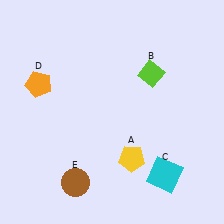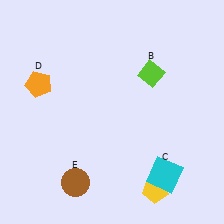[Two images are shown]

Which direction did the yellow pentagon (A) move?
The yellow pentagon (A) moved down.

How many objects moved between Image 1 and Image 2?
1 object moved between the two images.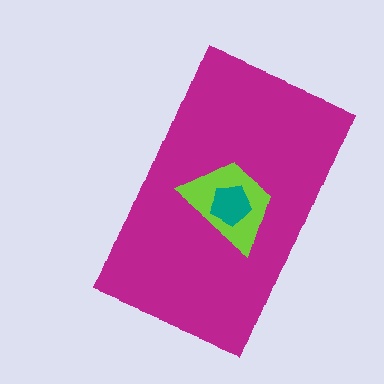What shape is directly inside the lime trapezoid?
The teal pentagon.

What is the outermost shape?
The magenta rectangle.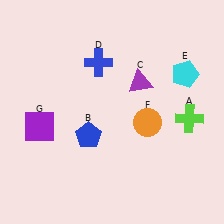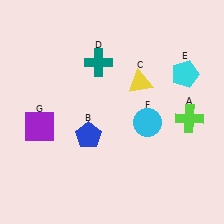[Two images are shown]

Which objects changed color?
C changed from purple to yellow. D changed from blue to teal. F changed from orange to cyan.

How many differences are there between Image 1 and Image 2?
There are 3 differences between the two images.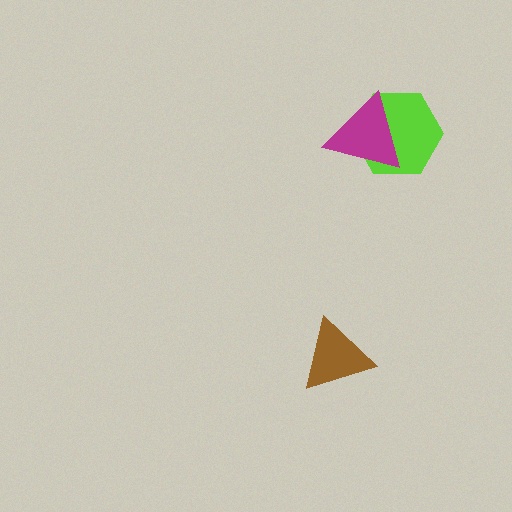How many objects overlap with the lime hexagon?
1 object overlaps with the lime hexagon.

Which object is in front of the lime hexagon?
The magenta triangle is in front of the lime hexagon.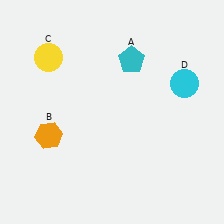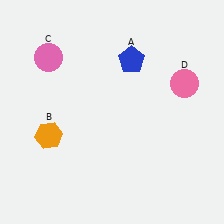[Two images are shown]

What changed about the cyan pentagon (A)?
In Image 1, A is cyan. In Image 2, it changed to blue.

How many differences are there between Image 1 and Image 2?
There are 3 differences between the two images.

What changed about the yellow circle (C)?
In Image 1, C is yellow. In Image 2, it changed to pink.